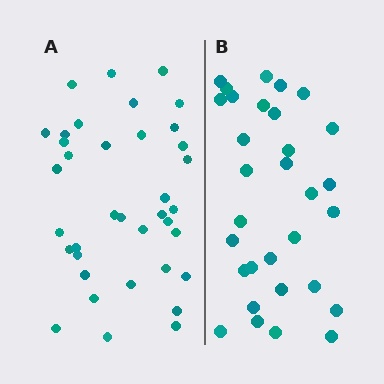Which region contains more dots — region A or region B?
Region A (the left region) has more dots.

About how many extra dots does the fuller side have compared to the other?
Region A has about 6 more dots than region B.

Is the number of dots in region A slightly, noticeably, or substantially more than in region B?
Region A has only slightly more — the two regions are fairly close. The ratio is roughly 1.2 to 1.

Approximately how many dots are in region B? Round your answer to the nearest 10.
About 30 dots. (The exact count is 31, which rounds to 30.)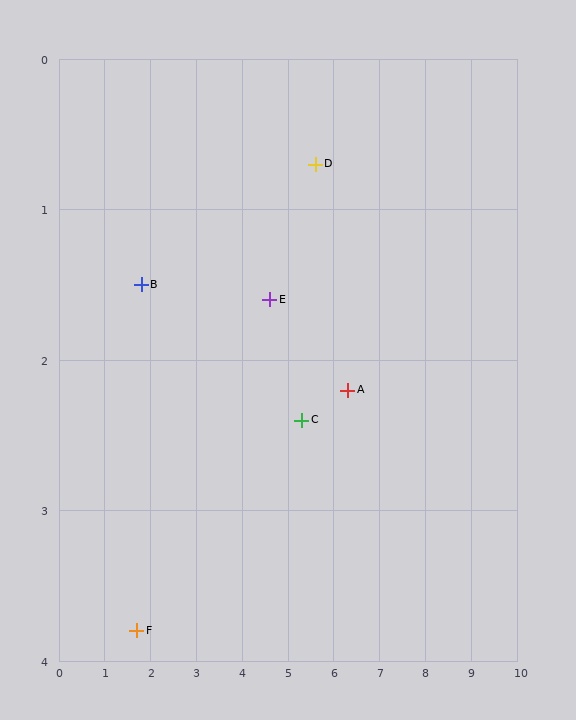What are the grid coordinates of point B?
Point B is at approximately (1.8, 1.5).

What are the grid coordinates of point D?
Point D is at approximately (5.6, 0.7).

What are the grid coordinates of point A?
Point A is at approximately (6.3, 2.2).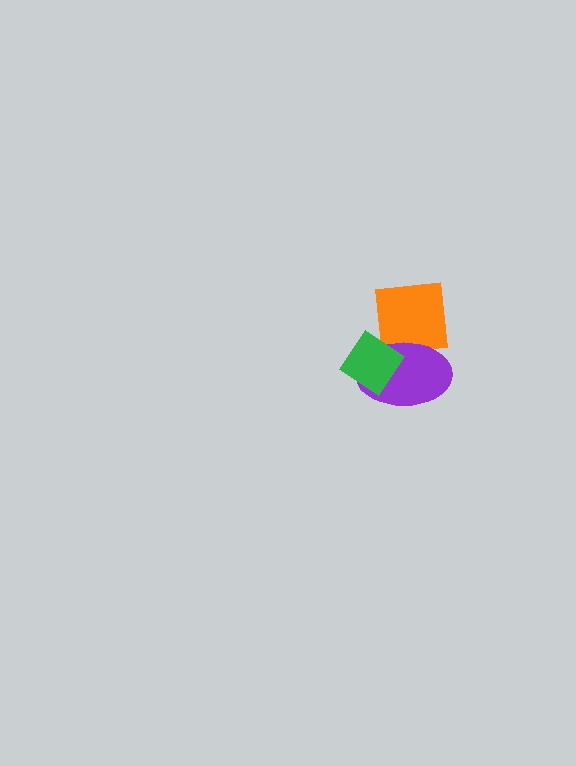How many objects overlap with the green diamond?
2 objects overlap with the green diamond.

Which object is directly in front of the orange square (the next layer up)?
The purple ellipse is directly in front of the orange square.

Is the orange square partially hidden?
Yes, it is partially covered by another shape.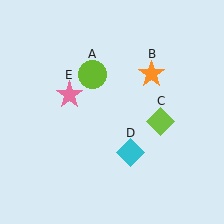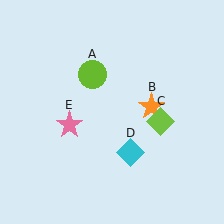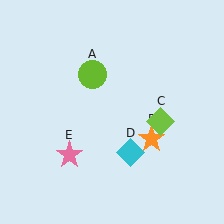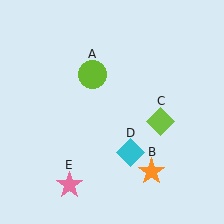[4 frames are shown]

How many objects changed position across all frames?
2 objects changed position: orange star (object B), pink star (object E).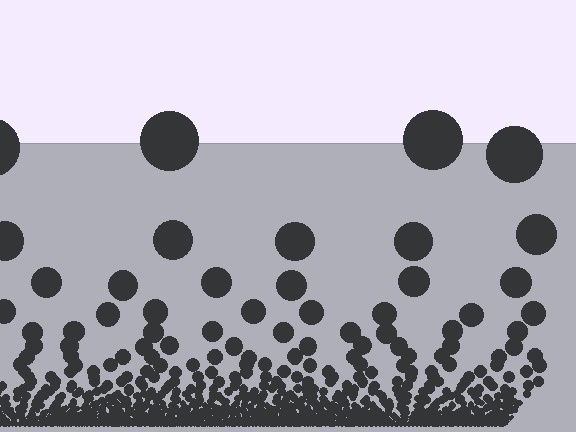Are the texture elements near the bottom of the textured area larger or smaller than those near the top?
Smaller. The gradient is inverted — elements near the bottom are smaller and denser.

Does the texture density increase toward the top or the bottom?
Density increases toward the bottom.